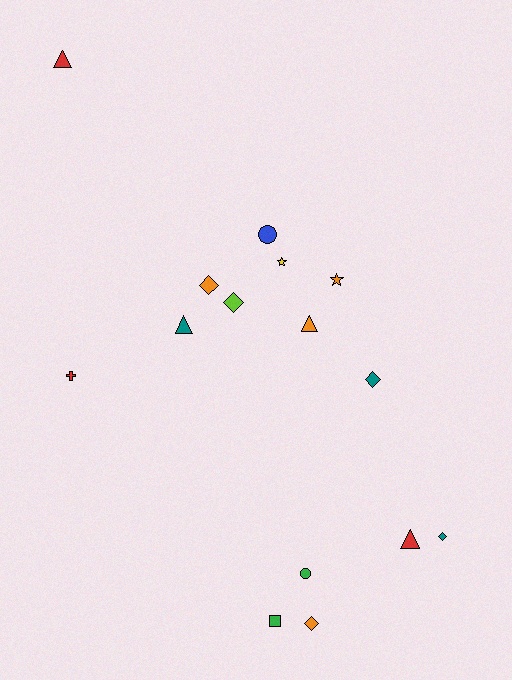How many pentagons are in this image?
There are no pentagons.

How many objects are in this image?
There are 15 objects.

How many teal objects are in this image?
There are 3 teal objects.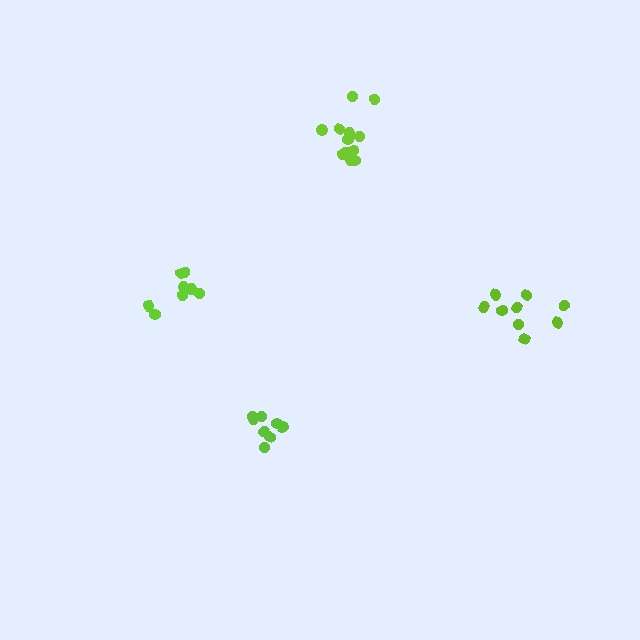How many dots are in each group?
Group 1: 8 dots, Group 2: 8 dots, Group 3: 9 dots, Group 4: 12 dots (37 total).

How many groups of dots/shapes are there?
There are 4 groups.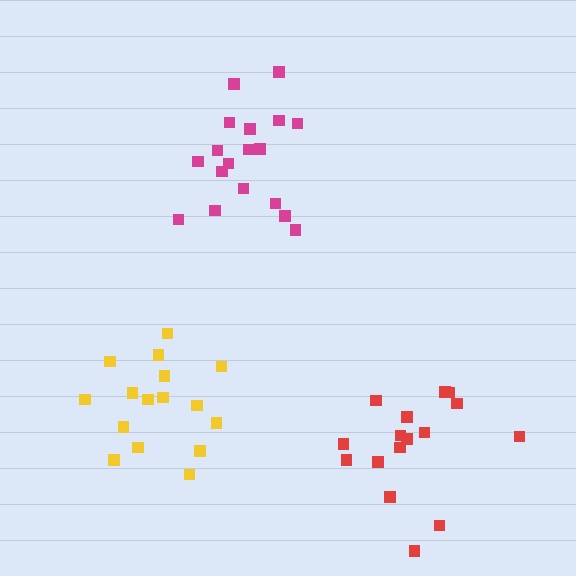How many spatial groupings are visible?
There are 3 spatial groupings.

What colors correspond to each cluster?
The clusters are colored: red, magenta, yellow.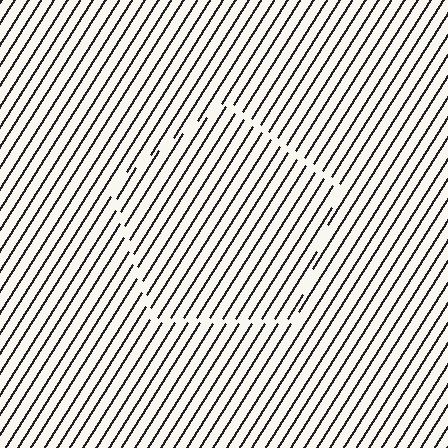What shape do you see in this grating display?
An illusory pentagon. The interior of the shape contains the same grating, shifted by half a period — the contour is defined by the phase discontinuity where line-ends from the inner and outer gratings abut.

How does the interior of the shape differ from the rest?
The interior of the shape contains the same grating, shifted by half a period — the contour is defined by the phase discontinuity where line-ends from the inner and outer gratings abut.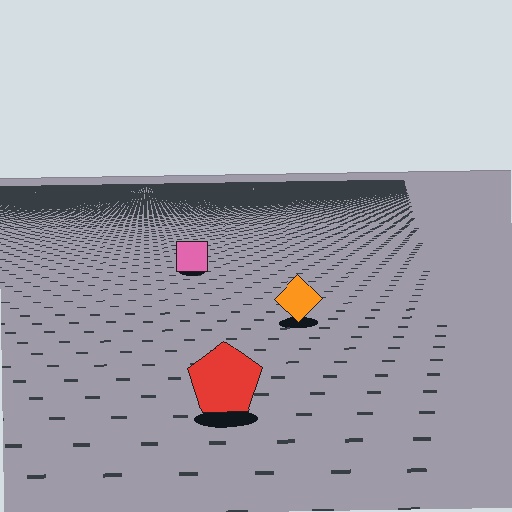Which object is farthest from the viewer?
The pink square is farthest from the viewer. It appears smaller and the ground texture around it is denser.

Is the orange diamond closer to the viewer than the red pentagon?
No. The red pentagon is closer — you can tell from the texture gradient: the ground texture is coarser near it.